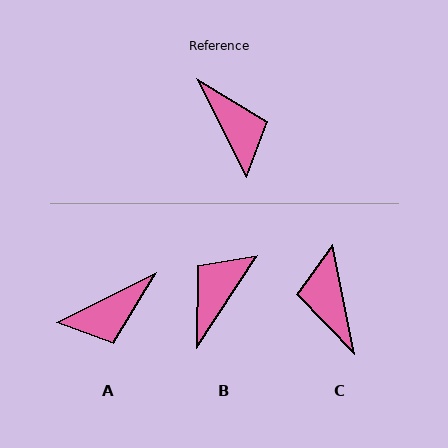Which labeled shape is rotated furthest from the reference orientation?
C, about 164 degrees away.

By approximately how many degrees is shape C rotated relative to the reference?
Approximately 164 degrees counter-clockwise.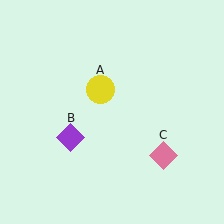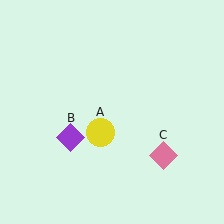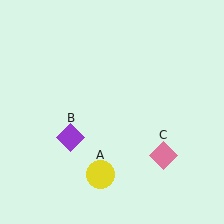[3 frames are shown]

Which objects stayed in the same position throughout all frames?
Purple diamond (object B) and pink diamond (object C) remained stationary.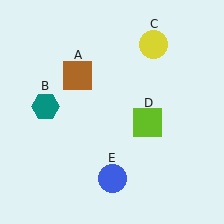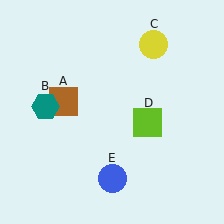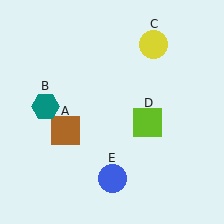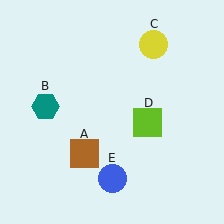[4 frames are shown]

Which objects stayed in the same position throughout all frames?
Teal hexagon (object B) and yellow circle (object C) and lime square (object D) and blue circle (object E) remained stationary.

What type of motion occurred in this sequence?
The brown square (object A) rotated counterclockwise around the center of the scene.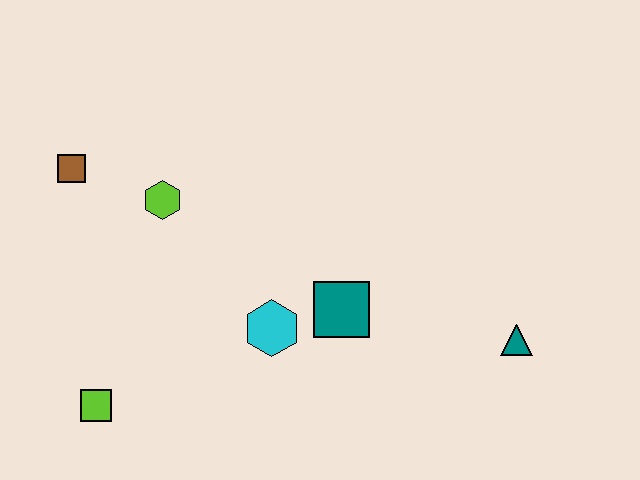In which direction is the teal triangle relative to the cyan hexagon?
The teal triangle is to the right of the cyan hexagon.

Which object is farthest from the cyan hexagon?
The brown square is farthest from the cyan hexagon.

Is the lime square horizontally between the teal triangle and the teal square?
No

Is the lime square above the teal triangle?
No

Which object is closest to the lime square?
The cyan hexagon is closest to the lime square.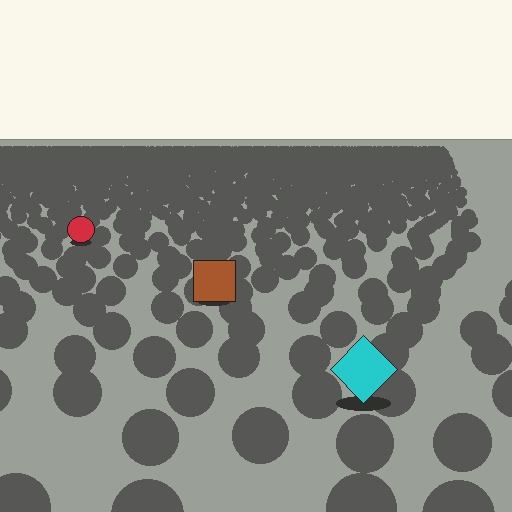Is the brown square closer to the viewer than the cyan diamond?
No. The cyan diamond is closer — you can tell from the texture gradient: the ground texture is coarser near it.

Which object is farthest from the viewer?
The red circle is farthest from the viewer. It appears smaller and the ground texture around it is denser.